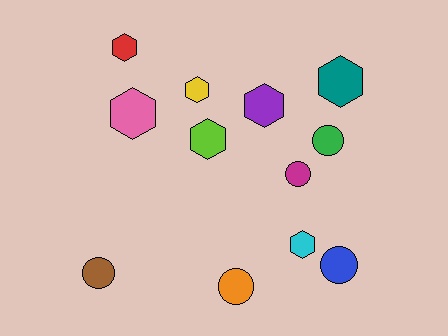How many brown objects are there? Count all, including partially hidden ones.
There is 1 brown object.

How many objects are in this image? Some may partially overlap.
There are 12 objects.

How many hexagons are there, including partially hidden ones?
There are 7 hexagons.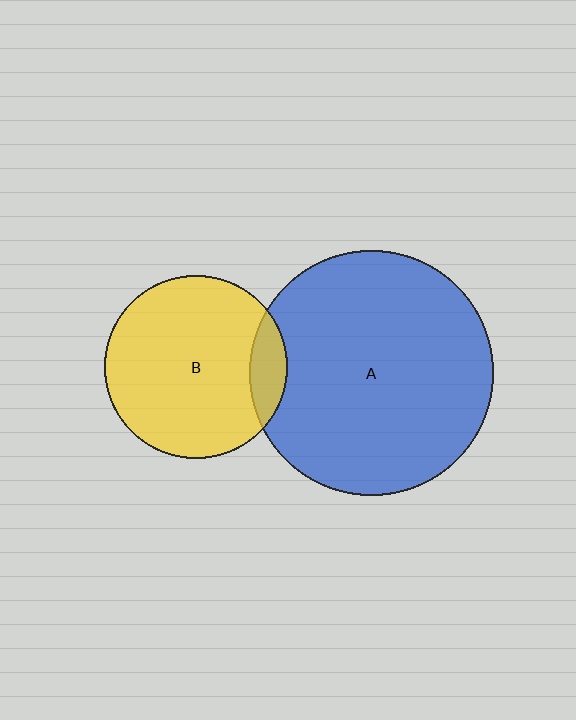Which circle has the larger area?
Circle A (blue).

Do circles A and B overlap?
Yes.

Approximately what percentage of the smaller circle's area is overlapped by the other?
Approximately 10%.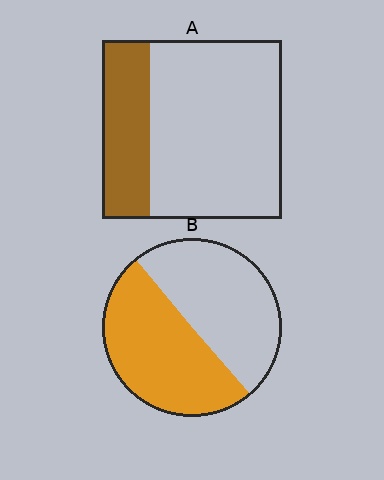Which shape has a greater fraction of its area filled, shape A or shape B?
Shape B.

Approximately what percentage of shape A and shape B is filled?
A is approximately 25% and B is approximately 50%.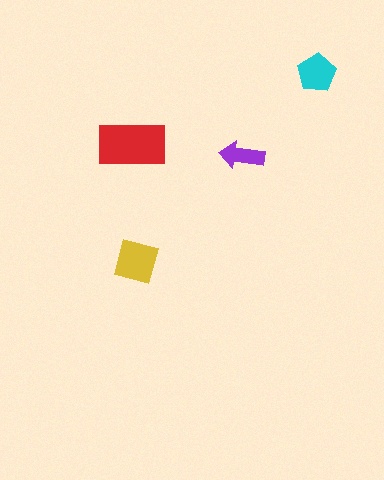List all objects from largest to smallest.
The red rectangle, the yellow square, the cyan pentagon, the purple arrow.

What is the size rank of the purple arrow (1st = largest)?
4th.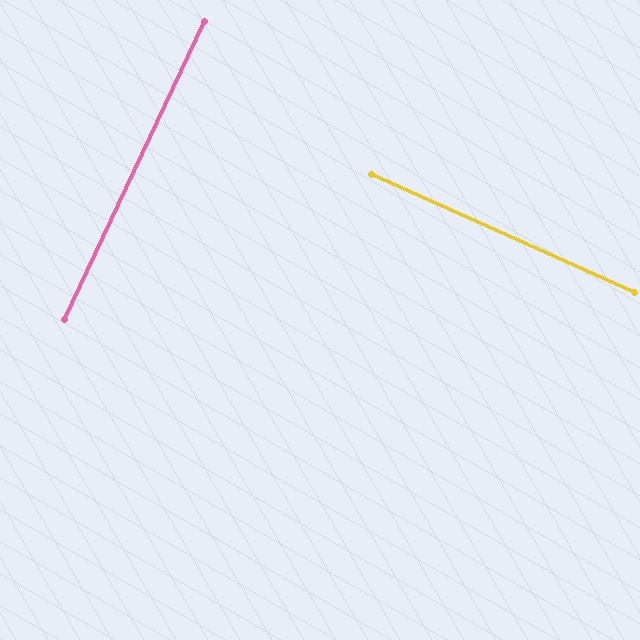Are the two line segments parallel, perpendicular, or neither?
Perpendicular — they meet at approximately 89°.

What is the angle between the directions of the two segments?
Approximately 89 degrees.